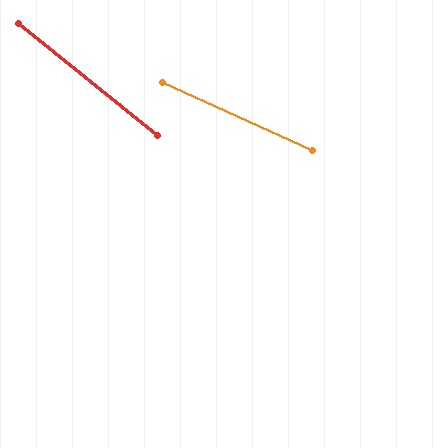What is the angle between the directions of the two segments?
Approximately 15 degrees.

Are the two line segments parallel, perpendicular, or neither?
Neither parallel nor perpendicular — they differ by about 15°.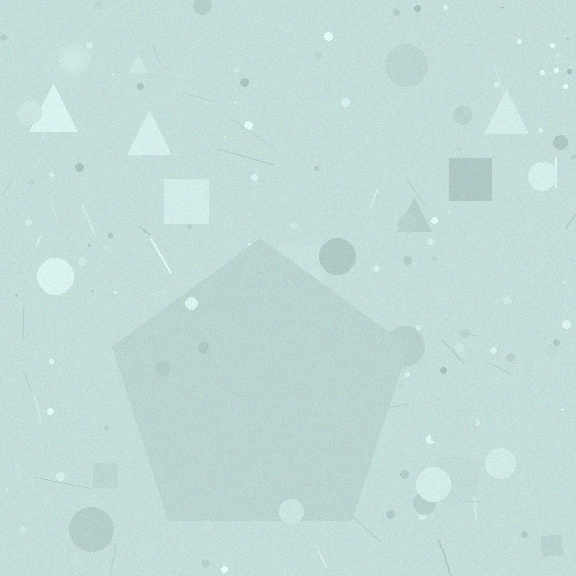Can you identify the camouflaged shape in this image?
The camouflaged shape is a pentagon.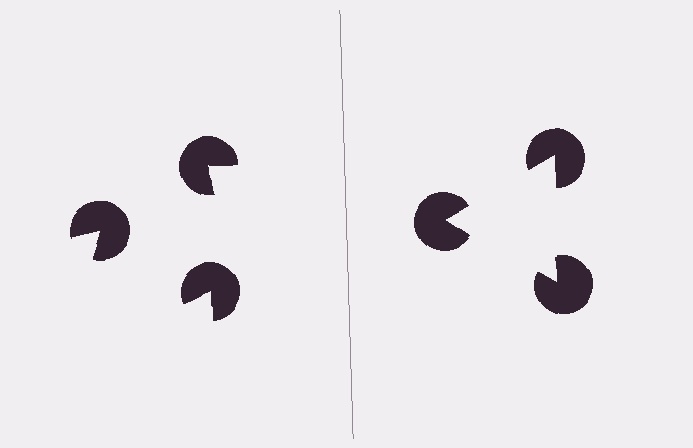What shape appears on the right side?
An illusory triangle.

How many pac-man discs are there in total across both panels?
6 — 3 on each side.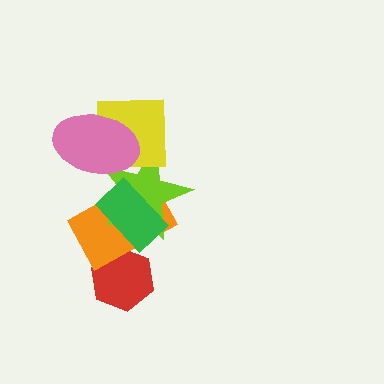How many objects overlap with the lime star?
4 objects overlap with the lime star.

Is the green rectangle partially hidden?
No, no other shape covers it.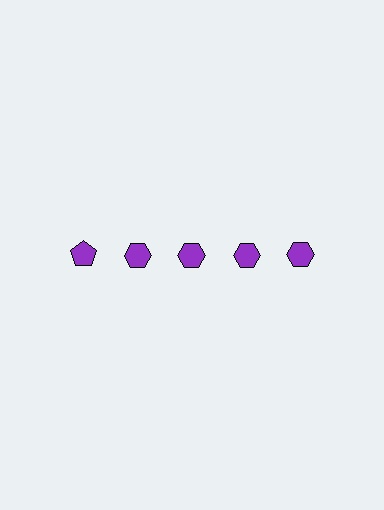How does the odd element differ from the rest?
It has a different shape: pentagon instead of hexagon.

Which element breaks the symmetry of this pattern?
The purple pentagon in the top row, leftmost column breaks the symmetry. All other shapes are purple hexagons.